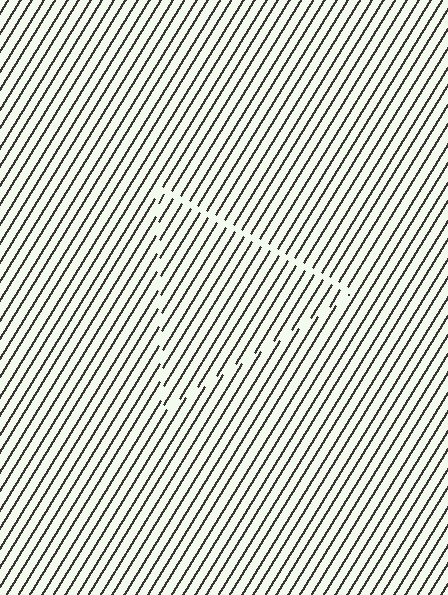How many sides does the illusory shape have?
3 sides — the line-ends trace a triangle.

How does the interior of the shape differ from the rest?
The interior of the shape contains the same grating, shifted by half a period — the contour is defined by the phase discontinuity where line-ends from the inner and outer gratings abut.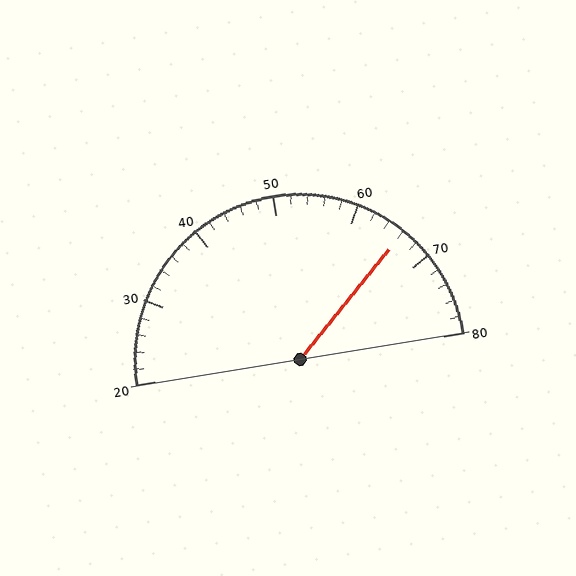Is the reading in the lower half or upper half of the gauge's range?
The reading is in the upper half of the range (20 to 80).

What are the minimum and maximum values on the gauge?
The gauge ranges from 20 to 80.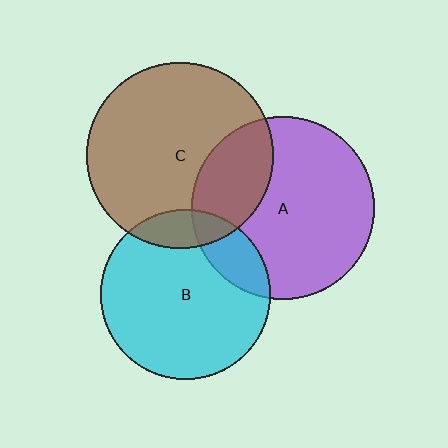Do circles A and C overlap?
Yes.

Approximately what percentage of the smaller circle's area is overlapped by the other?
Approximately 25%.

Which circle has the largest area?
Circle C (brown).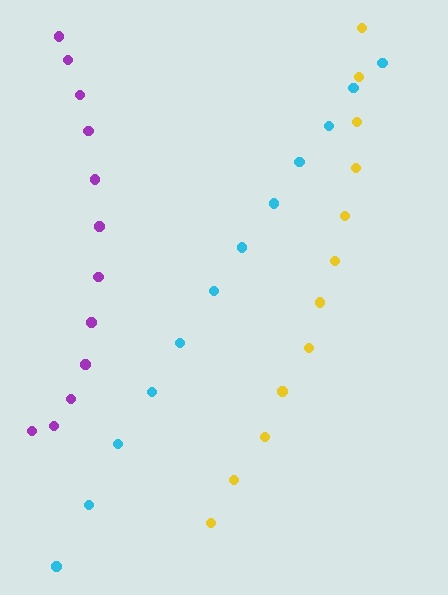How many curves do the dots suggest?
There are 3 distinct paths.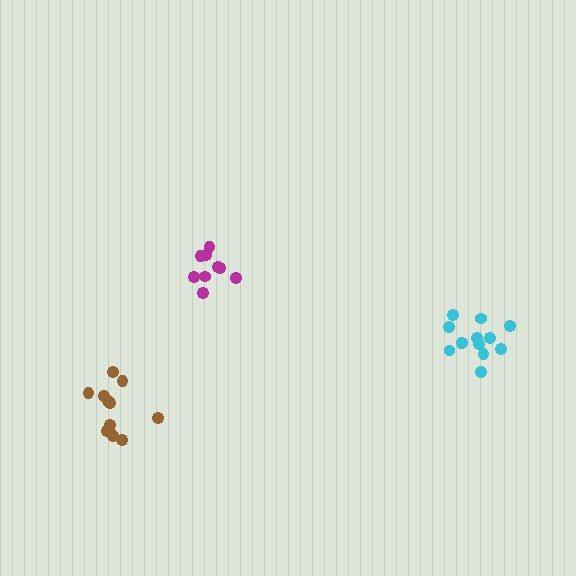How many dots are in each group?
Group 1: 9 dots, Group 2: 13 dots, Group 3: 13 dots (35 total).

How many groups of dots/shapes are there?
There are 3 groups.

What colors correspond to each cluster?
The clusters are colored: magenta, cyan, brown.